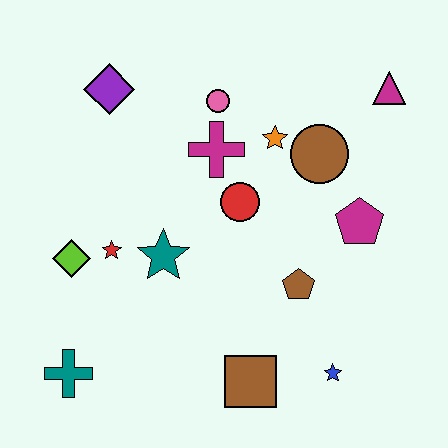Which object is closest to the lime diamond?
The red star is closest to the lime diamond.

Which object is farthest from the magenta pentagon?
The teal cross is farthest from the magenta pentagon.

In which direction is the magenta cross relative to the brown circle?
The magenta cross is to the left of the brown circle.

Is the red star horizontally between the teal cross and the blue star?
Yes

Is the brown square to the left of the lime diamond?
No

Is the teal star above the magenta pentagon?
No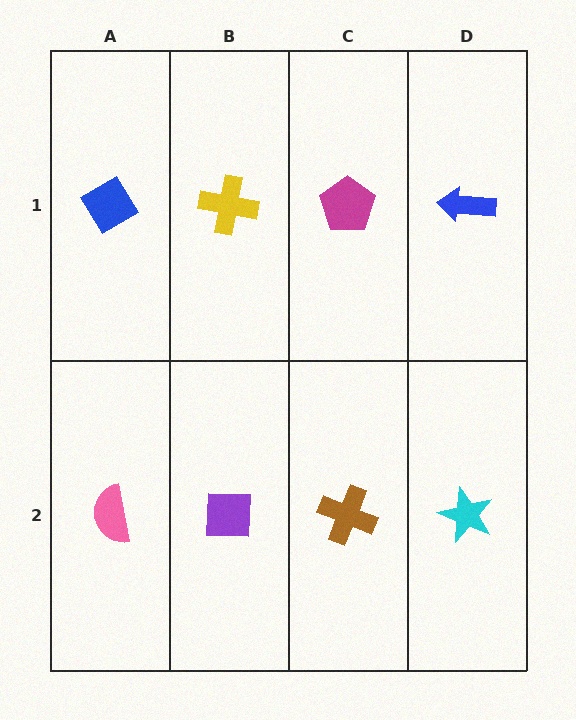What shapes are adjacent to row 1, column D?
A cyan star (row 2, column D), a magenta pentagon (row 1, column C).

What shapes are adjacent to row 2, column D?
A blue arrow (row 1, column D), a brown cross (row 2, column C).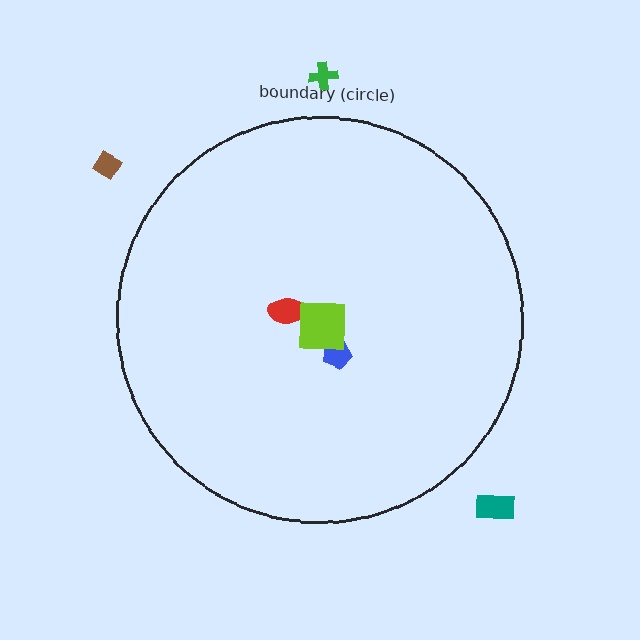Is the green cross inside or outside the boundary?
Outside.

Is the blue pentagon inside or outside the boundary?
Inside.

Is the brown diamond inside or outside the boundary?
Outside.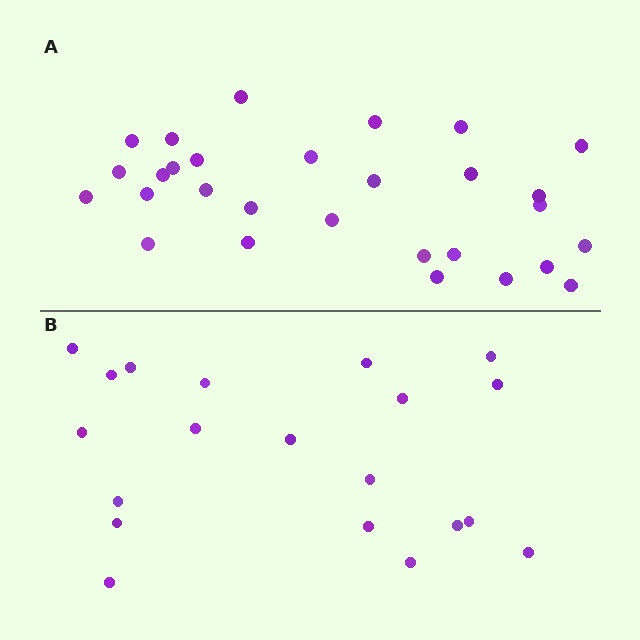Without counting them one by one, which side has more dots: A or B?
Region A (the top region) has more dots.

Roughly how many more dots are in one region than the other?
Region A has roughly 8 or so more dots than region B.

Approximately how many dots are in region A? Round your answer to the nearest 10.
About 30 dots. (The exact count is 29, which rounds to 30.)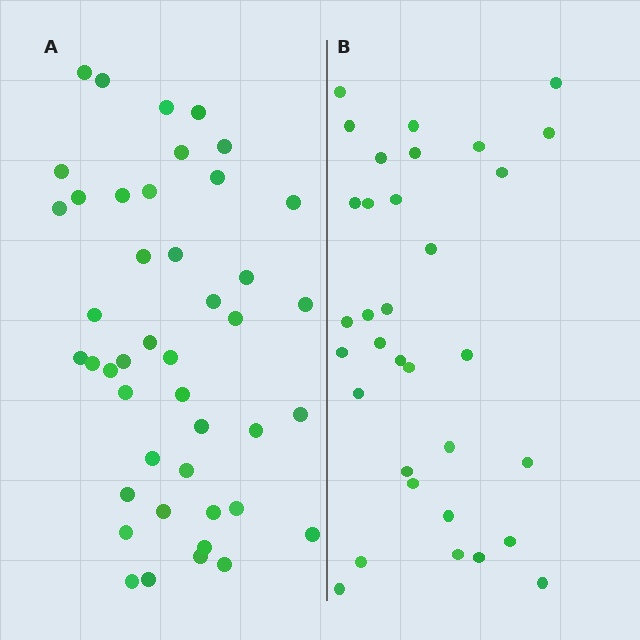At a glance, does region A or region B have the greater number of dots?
Region A (the left region) has more dots.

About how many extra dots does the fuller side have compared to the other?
Region A has roughly 12 or so more dots than region B.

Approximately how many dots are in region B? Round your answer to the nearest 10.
About 30 dots. (The exact count is 33, which rounds to 30.)